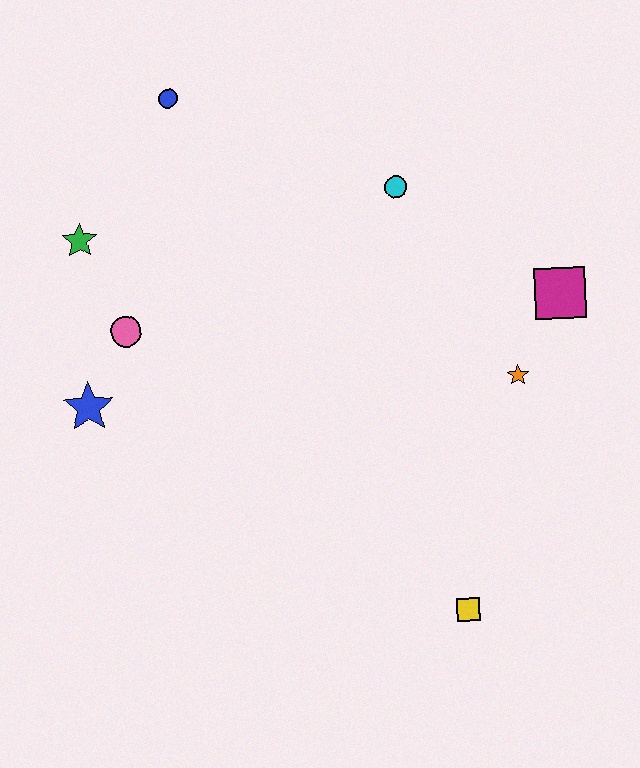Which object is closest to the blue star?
The pink circle is closest to the blue star.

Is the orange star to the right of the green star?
Yes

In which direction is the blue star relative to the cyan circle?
The blue star is to the left of the cyan circle.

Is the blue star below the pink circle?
Yes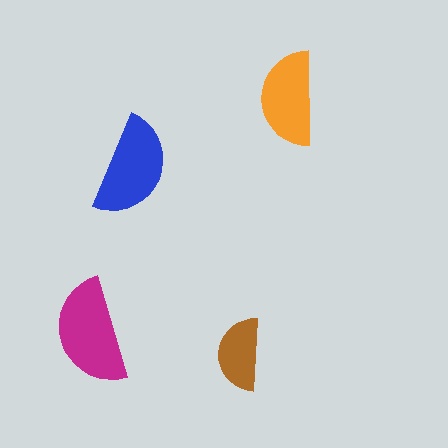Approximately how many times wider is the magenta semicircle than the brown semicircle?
About 1.5 times wider.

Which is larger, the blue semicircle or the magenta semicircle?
The magenta one.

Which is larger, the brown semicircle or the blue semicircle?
The blue one.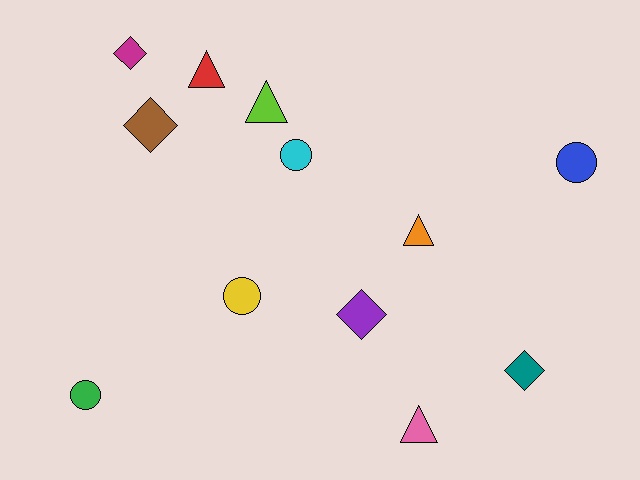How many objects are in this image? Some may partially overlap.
There are 12 objects.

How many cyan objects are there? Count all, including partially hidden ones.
There is 1 cyan object.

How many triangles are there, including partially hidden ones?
There are 4 triangles.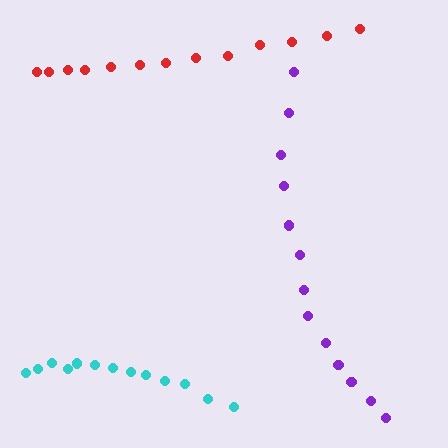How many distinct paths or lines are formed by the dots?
There are 3 distinct paths.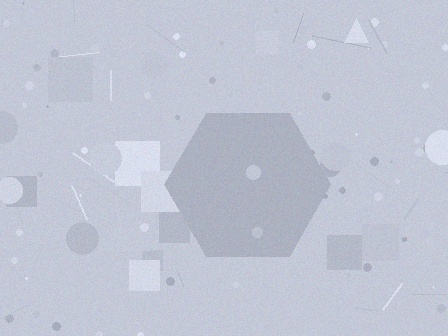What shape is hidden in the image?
A hexagon is hidden in the image.